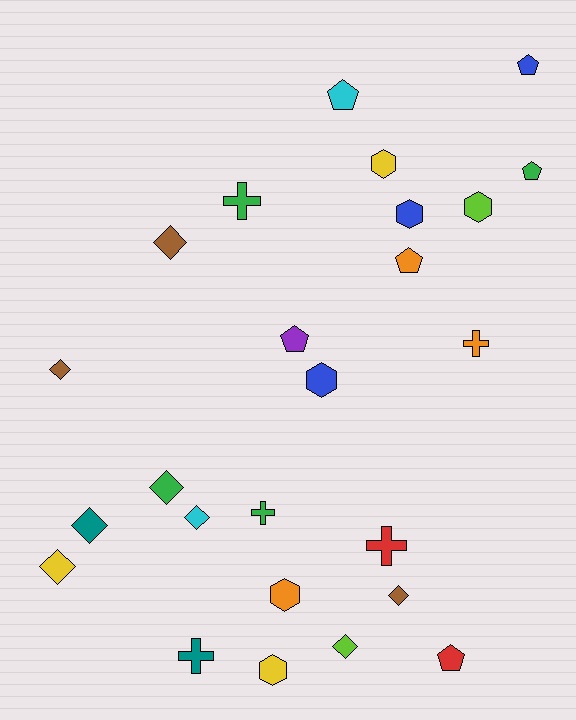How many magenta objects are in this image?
There are no magenta objects.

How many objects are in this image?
There are 25 objects.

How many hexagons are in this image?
There are 6 hexagons.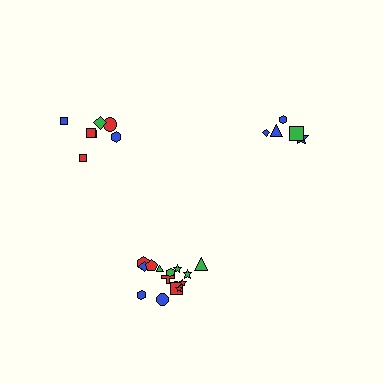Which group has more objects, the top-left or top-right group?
The top-left group.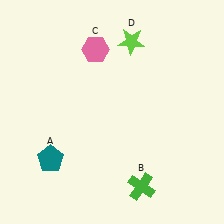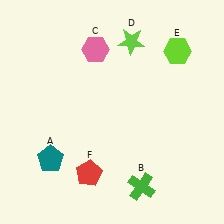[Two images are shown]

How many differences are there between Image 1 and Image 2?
There are 2 differences between the two images.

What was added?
A lime hexagon (E), a red pentagon (F) were added in Image 2.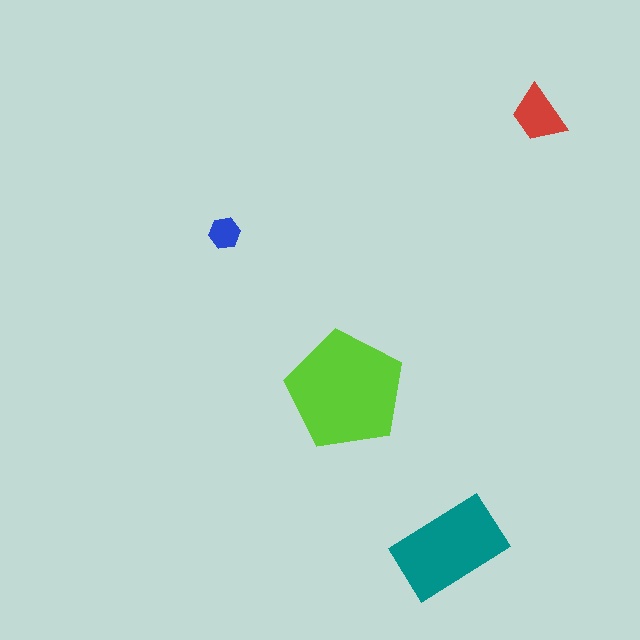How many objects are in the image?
There are 4 objects in the image.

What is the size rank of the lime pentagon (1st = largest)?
1st.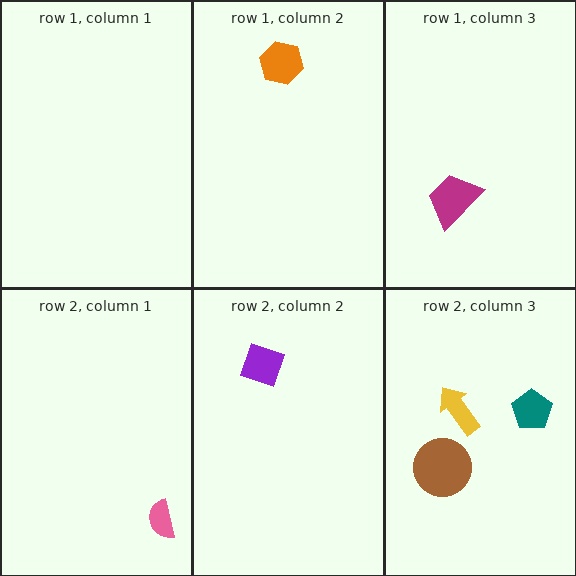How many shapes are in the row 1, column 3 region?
1.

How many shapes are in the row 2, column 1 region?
1.